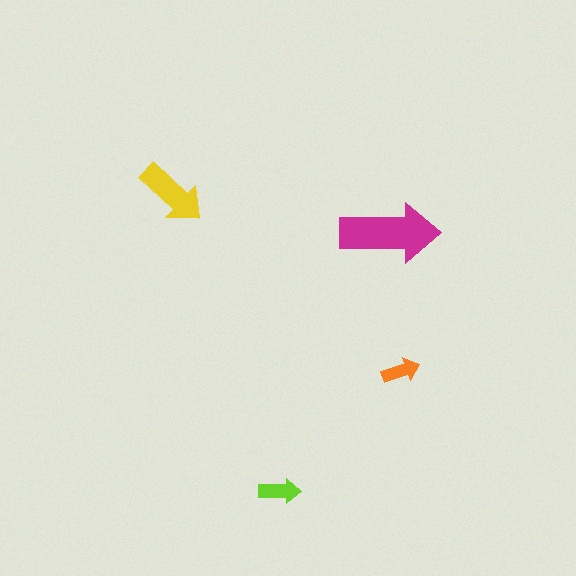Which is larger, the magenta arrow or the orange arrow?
The magenta one.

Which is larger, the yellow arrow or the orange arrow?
The yellow one.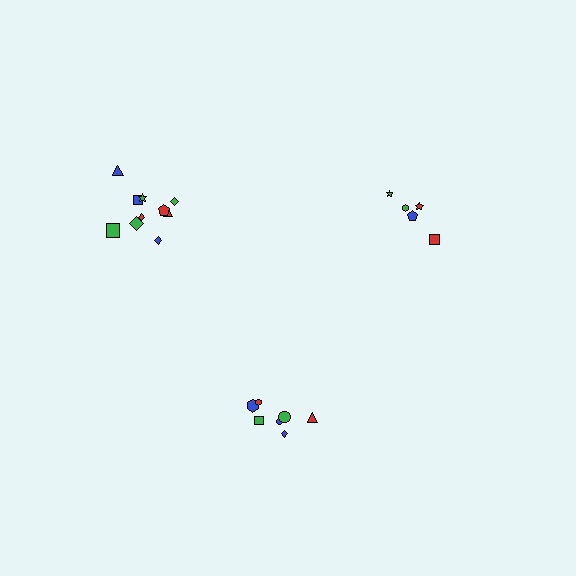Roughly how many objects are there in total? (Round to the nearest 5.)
Roughly 20 objects in total.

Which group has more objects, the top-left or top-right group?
The top-left group.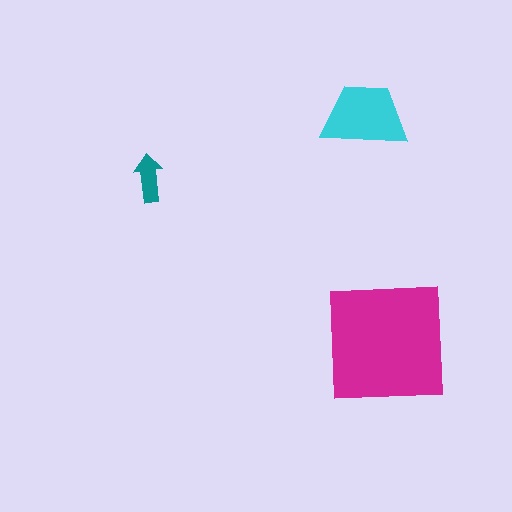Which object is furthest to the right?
The magenta square is rightmost.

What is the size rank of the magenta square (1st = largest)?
1st.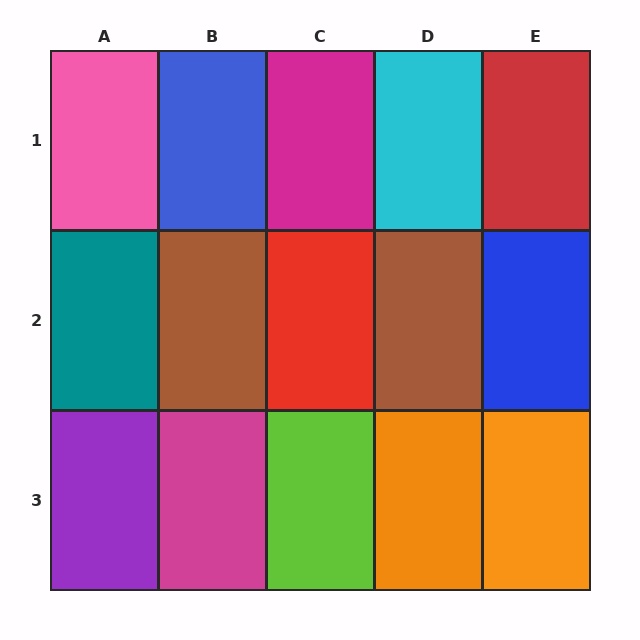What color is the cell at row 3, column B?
Magenta.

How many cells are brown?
2 cells are brown.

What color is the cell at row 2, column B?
Brown.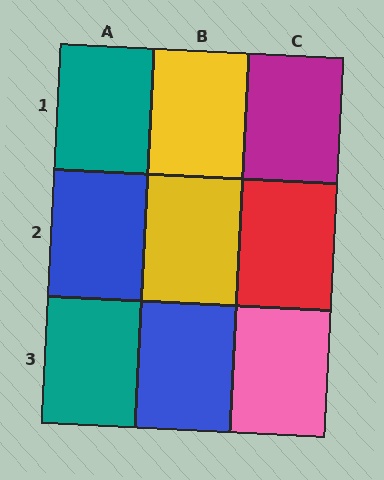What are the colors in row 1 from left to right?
Teal, yellow, magenta.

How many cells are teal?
2 cells are teal.